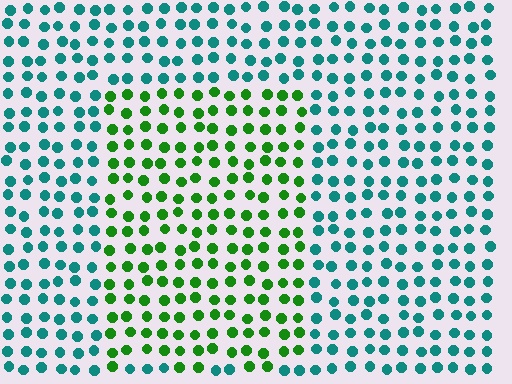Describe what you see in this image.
The image is filled with small teal elements in a uniform arrangement. A rectangle-shaped region is visible where the elements are tinted to a slightly different hue, forming a subtle color boundary.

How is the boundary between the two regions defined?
The boundary is defined purely by a slight shift in hue (about 57 degrees). Spacing, size, and orientation are identical on both sides.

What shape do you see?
I see a rectangle.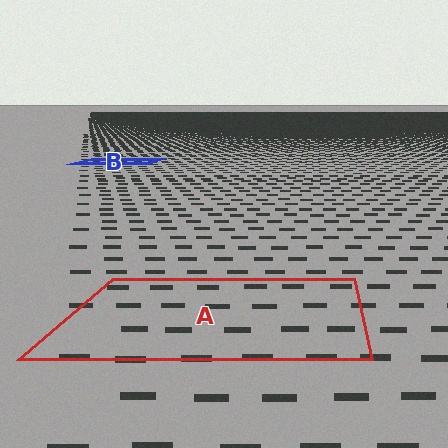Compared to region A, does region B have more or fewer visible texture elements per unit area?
Region B has more texture elements per unit area — they are packed more densely because it is farther away.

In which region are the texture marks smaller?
The texture marks are smaller in region B, because it is farther away.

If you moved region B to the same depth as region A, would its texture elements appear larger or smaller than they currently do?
They would appear larger. At a closer depth, the same texture elements are projected at a bigger on-screen size.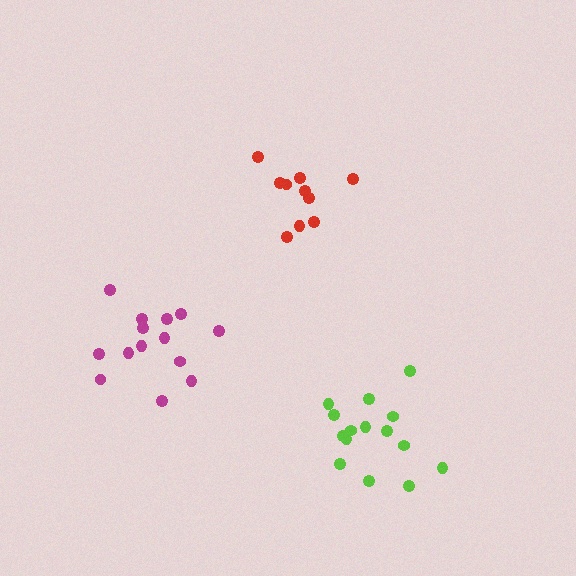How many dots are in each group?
Group 1: 14 dots, Group 2: 10 dots, Group 3: 15 dots (39 total).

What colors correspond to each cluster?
The clusters are colored: magenta, red, lime.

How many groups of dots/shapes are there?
There are 3 groups.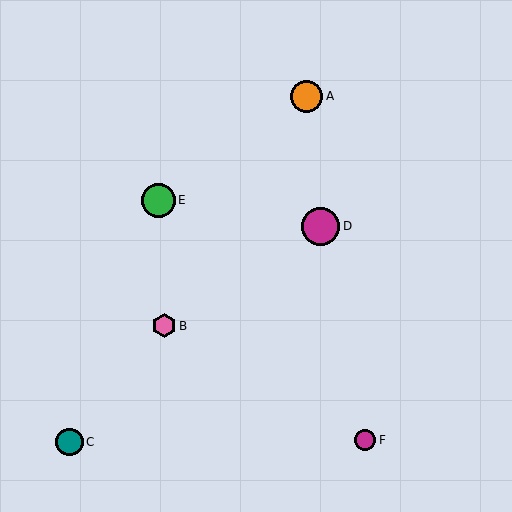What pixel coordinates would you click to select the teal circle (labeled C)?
Click at (70, 442) to select the teal circle C.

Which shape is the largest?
The magenta circle (labeled D) is the largest.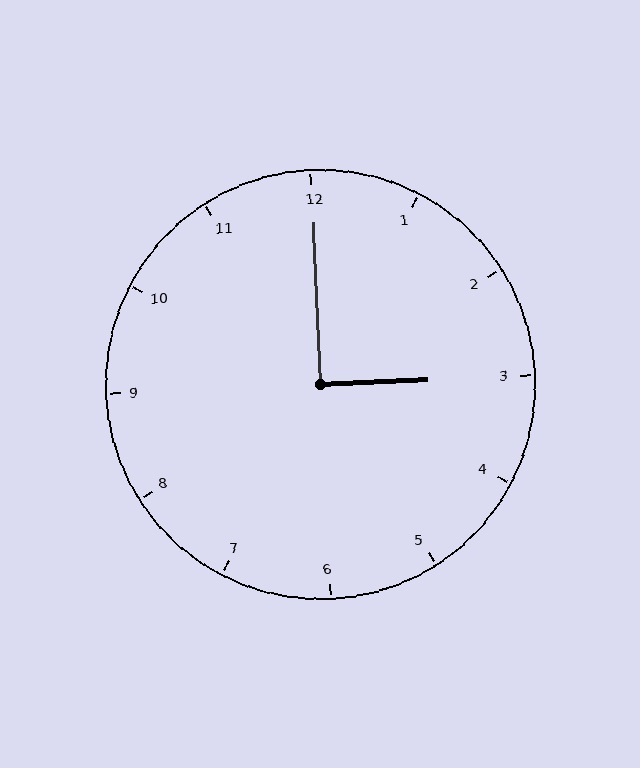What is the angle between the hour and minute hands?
Approximately 90 degrees.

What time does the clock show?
3:00.